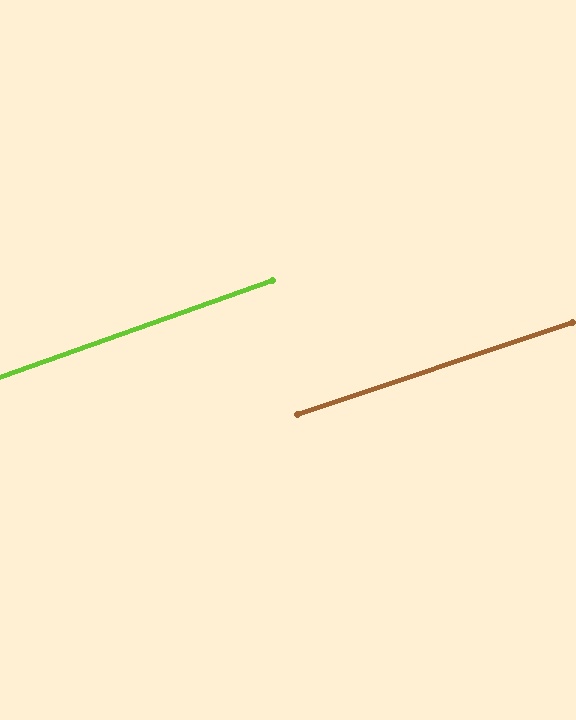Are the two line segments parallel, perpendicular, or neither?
Parallel — their directions differ by only 1.3°.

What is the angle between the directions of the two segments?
Approximately 1 degree.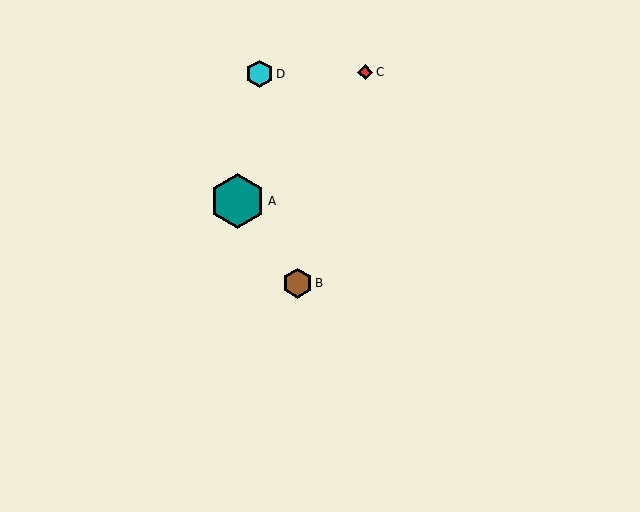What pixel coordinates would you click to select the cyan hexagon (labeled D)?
Click at (259, 74) to select the cyan hexagon D.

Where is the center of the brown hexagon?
The center of the brown hexagon is at (297, 283).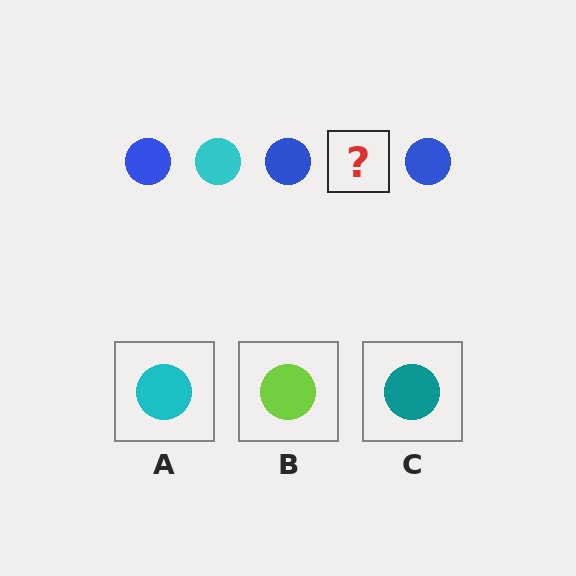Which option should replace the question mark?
Option A.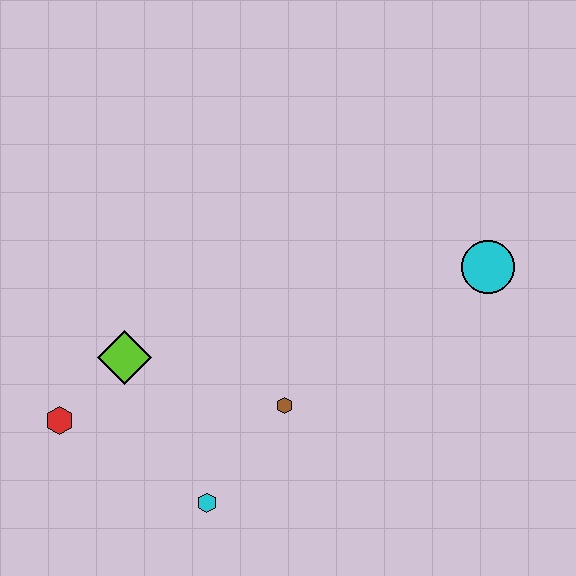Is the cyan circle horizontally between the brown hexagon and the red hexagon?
No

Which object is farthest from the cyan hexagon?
The cyan circle is farthest from the cyan hexagon.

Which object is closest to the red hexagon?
The lime diamond is closest to the red hexagon.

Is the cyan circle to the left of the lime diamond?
No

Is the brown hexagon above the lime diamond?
No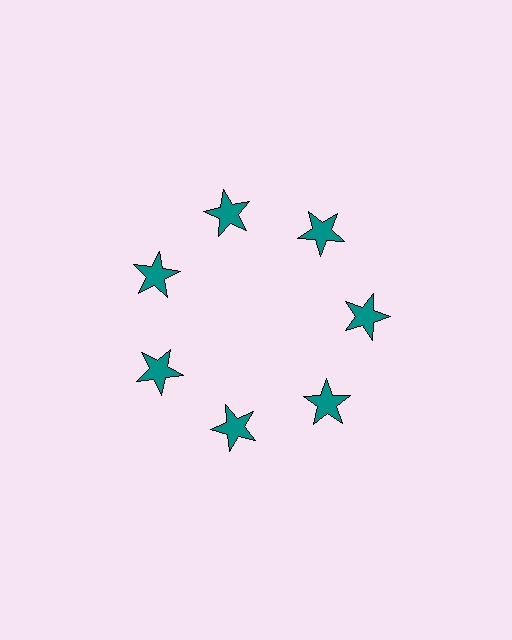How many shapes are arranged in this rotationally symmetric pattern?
There are 7 shapes, arranged in 7 groups of 1.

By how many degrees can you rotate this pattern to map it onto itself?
The pattern maps onto itself every 51 degrees of rotation.